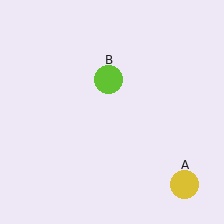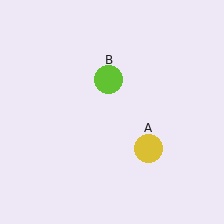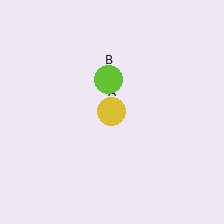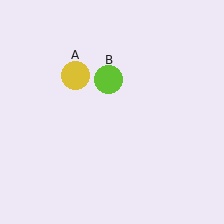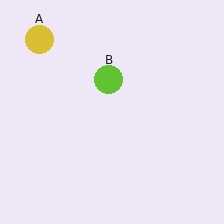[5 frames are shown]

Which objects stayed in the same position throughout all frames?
Lime circle (object B) remained stationary.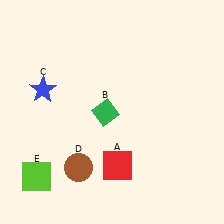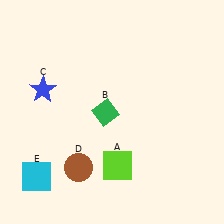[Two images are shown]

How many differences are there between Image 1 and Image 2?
There are 2 differences between the two images.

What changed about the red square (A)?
In Image 1, A is red. In Image 2, it changed to lime.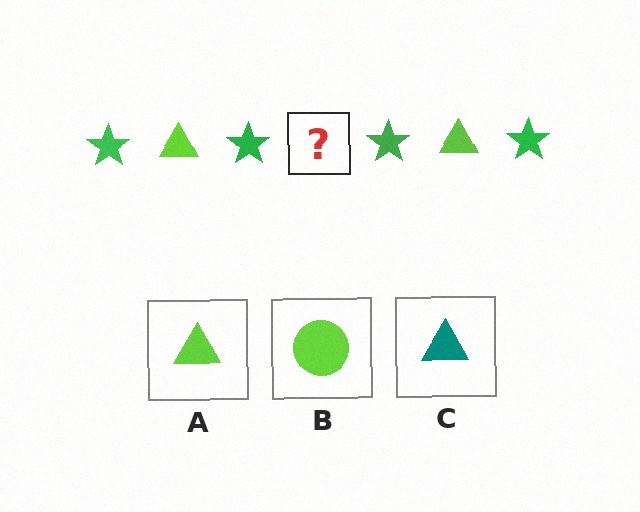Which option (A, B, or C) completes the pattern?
A.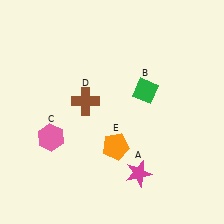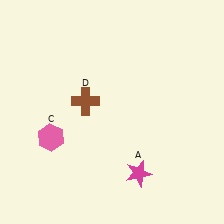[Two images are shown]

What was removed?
The green diamond (B), the orange pentagon (E) were removed in Image 2.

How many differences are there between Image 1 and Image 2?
There are 2 differences between the two images.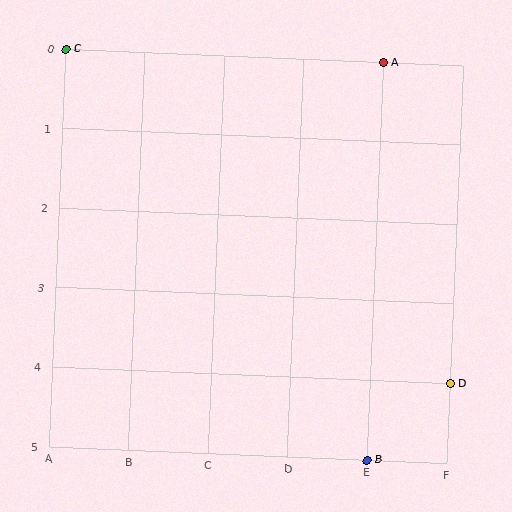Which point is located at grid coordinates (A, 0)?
Point C is at (A, 0).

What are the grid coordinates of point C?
Point C is at grid coordinates (A, 0).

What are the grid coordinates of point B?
Point B is at grid coordinates (E, 5).